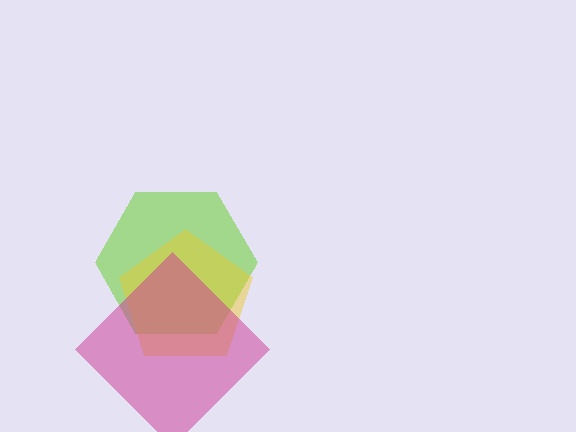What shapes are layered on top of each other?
The layered shapes are: a lime hexagon, a yellow pentagon, a magenta diamond.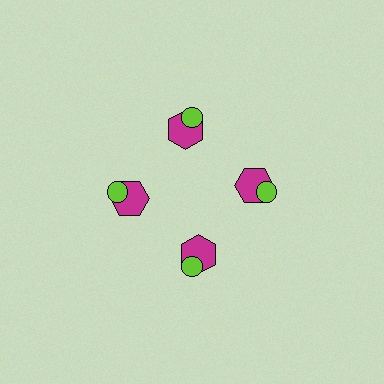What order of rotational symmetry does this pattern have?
This pattern has 4-fold rotational symmetry.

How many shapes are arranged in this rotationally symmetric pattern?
There are 8 shapes, arranged in 4 groups of 2.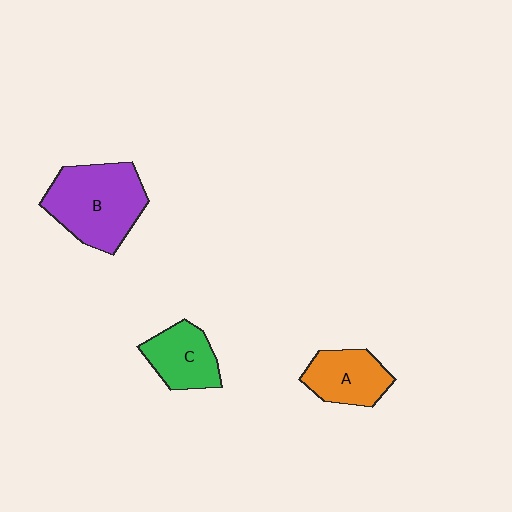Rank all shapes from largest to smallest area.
From largest to smallest: B (purple), A (orange), C (green).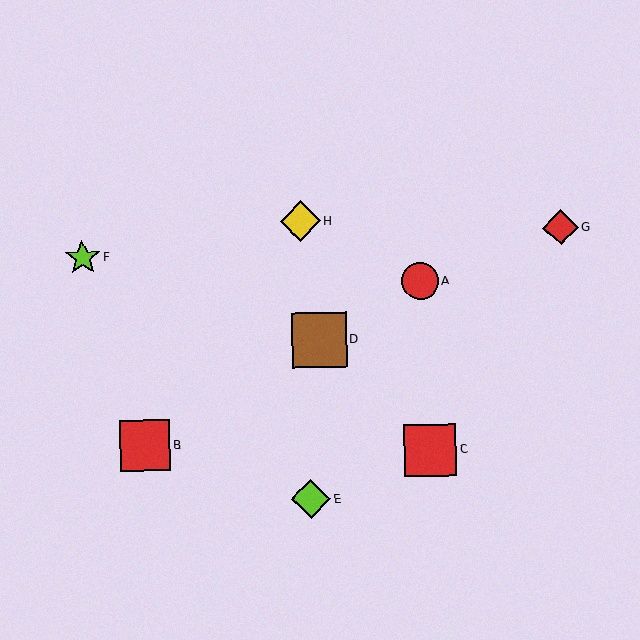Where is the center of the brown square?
The center of the brown square is at (319, 340).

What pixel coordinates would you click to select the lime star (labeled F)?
Click at (82, 258) to select the lime star F.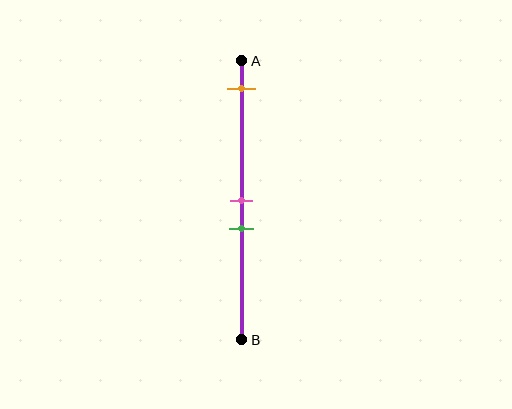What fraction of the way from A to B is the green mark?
The green mark is approximately 60% (0.6) of the way from A to B.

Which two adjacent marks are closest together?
The pink and green marks are the closest adjacent pair.